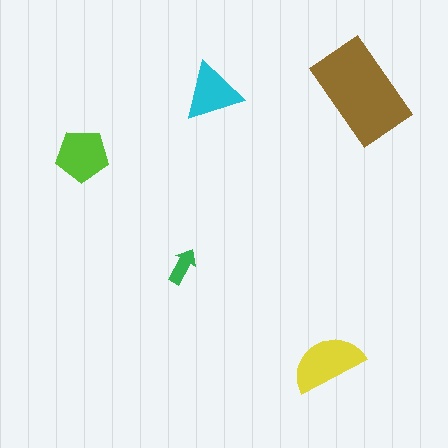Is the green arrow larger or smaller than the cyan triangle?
Smaller.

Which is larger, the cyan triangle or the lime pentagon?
The lime pentagon.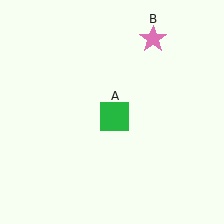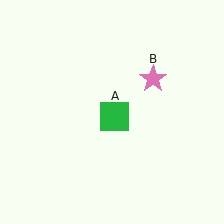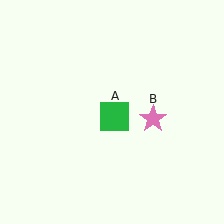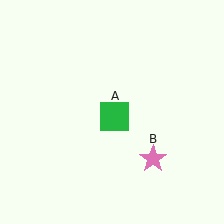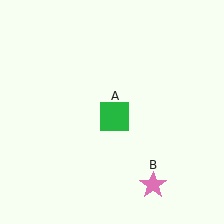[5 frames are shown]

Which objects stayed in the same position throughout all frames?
Green square (object A) remained stationary.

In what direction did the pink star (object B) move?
The pink star (object B) moved down.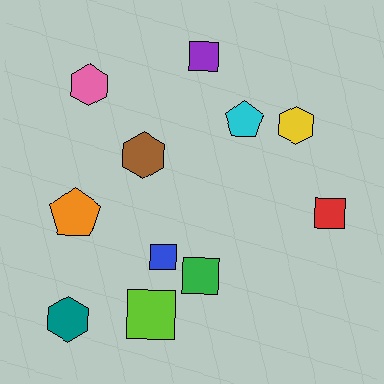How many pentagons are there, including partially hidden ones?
There are 2 pentagons.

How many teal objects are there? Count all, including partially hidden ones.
There is 1 teal object.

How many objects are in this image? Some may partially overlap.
There are 11 objects.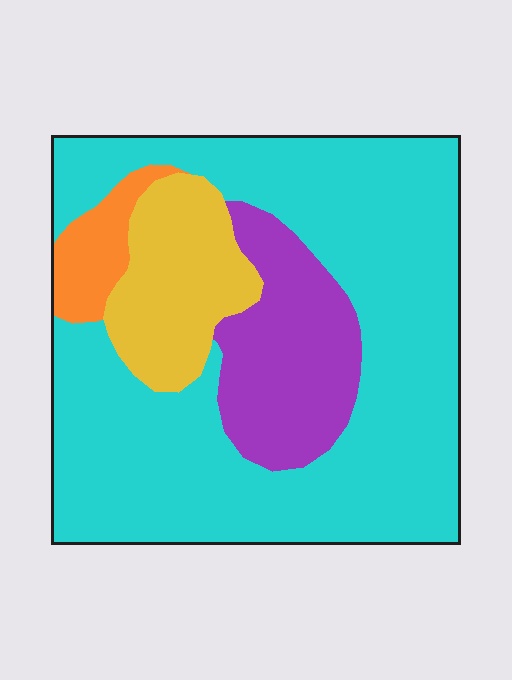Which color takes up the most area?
Cyan, at roughly 65%.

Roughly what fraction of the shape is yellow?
Yellow covers around 15% of the shape.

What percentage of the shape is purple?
Purple covers around 15% of the shape.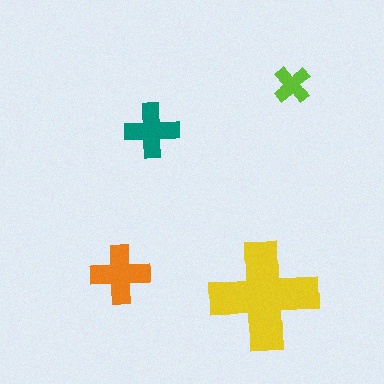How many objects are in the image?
There are 4 objects in the image.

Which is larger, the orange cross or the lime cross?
The orange one.